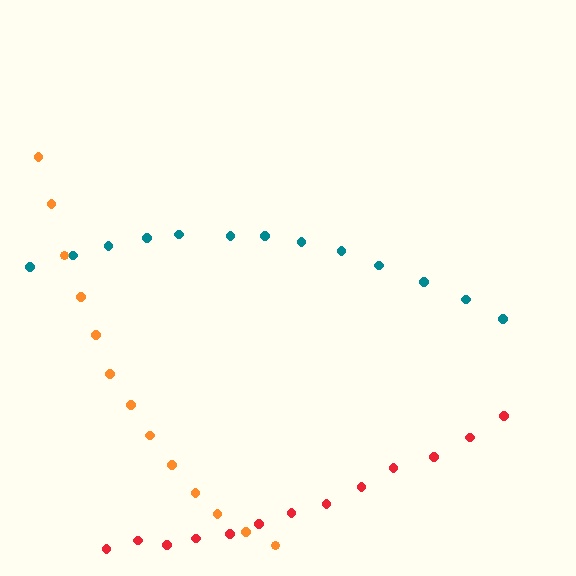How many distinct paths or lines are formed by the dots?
There are 3 distinct paths.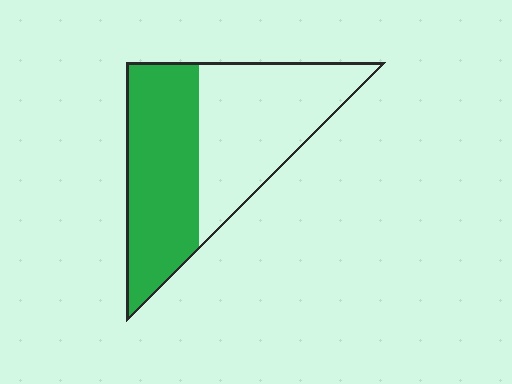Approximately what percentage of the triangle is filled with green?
Approximately 50%.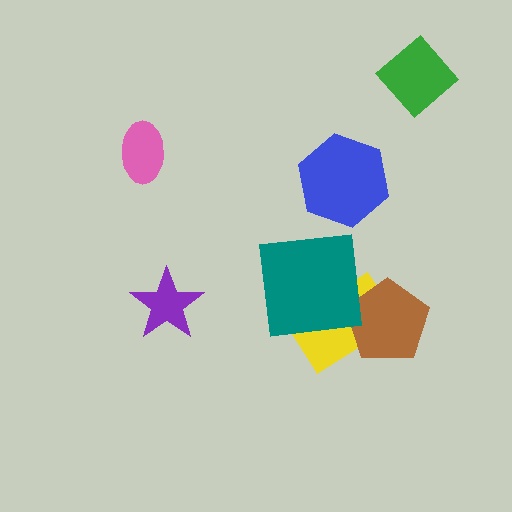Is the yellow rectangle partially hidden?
Yes, it is partially covered by another shape.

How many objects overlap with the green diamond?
0 objects overlap with the green diamond.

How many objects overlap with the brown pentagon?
1 object overlaps with the brown pentagon.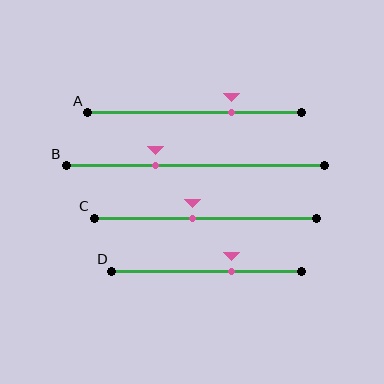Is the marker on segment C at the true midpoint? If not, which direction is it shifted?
No, the marker on segment C is shifted to the left by about 6% of the segment length.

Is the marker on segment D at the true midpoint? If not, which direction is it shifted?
No, the marker on segment D is shifted to the right by about 13% of the segment length.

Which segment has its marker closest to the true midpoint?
Segment C has its marker closest to the true midpoint.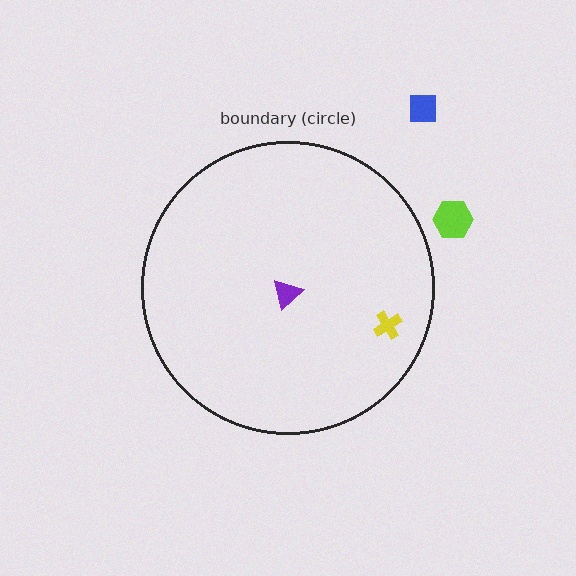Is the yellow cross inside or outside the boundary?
Inside.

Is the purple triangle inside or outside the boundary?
Inside.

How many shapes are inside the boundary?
2 inside, 2 outside.